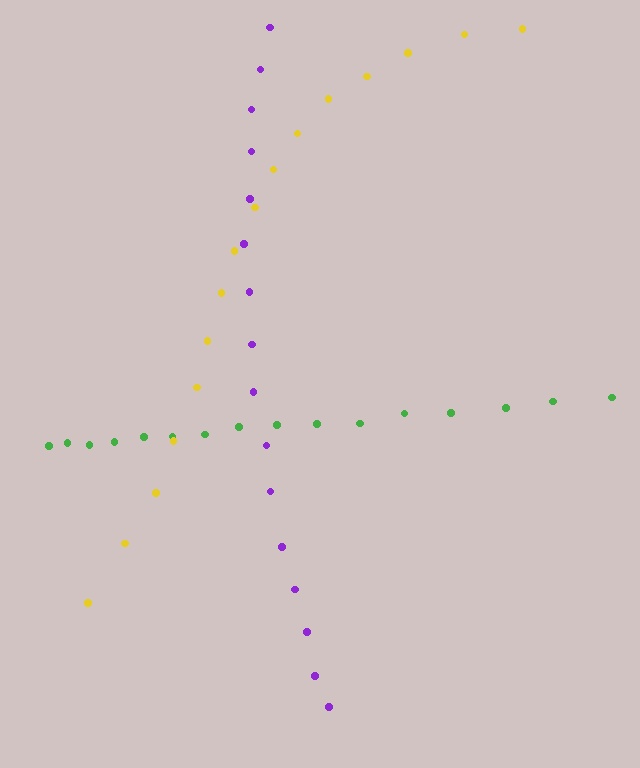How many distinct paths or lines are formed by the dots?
There are 3 distinct paths.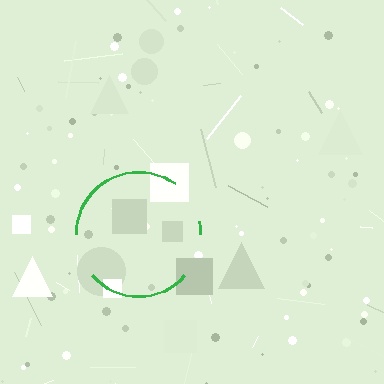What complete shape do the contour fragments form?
The contour fragments form a circle.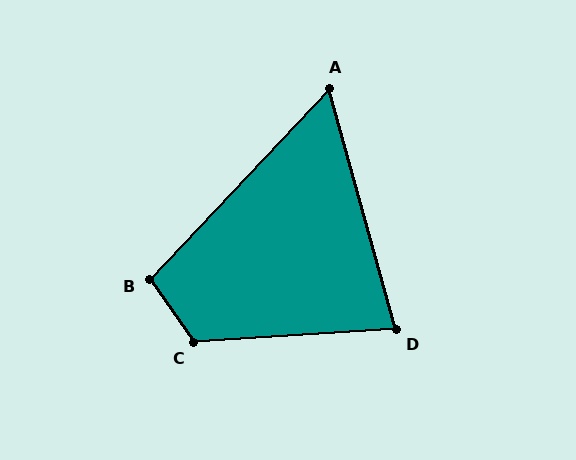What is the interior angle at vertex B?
Approximately 102 degrees (obtuse).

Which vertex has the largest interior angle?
C, at approximately 121 degrees.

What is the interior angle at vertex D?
Approximately 78 degrees (acute).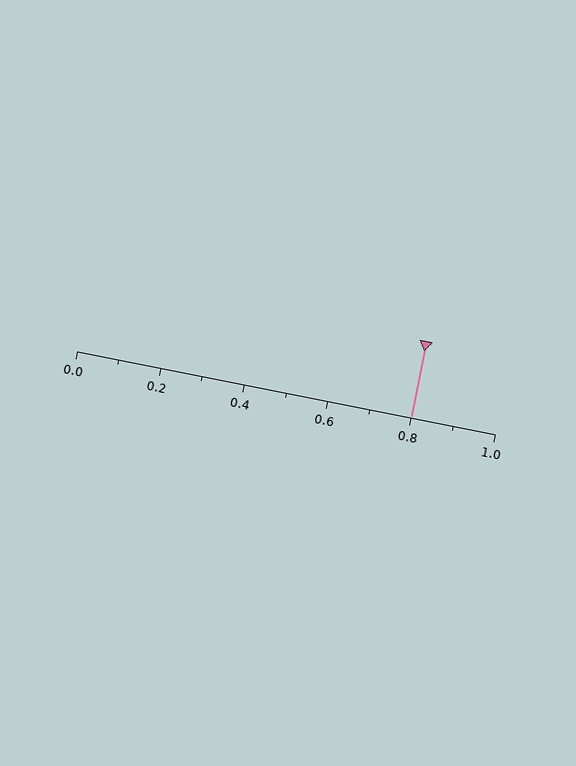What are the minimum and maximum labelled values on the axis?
The axis runs from 0.0 to 1.0.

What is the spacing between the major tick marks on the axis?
The major ticks are spaced 0.2 apart.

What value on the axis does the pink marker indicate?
The marker indicates approximately 0.8.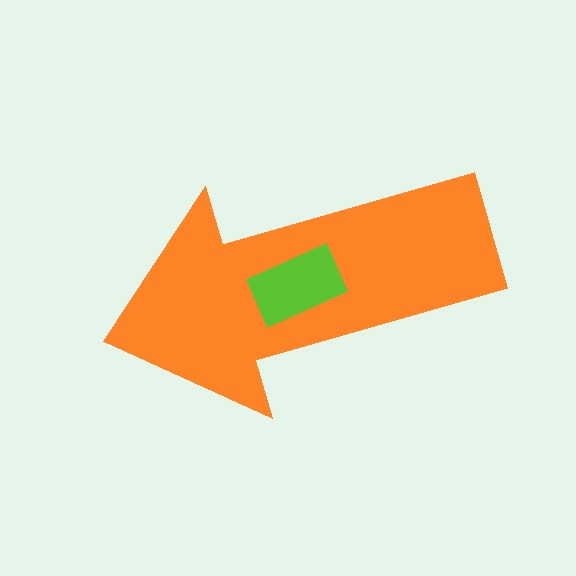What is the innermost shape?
The lime rectangle.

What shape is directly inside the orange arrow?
The lime rectangle.